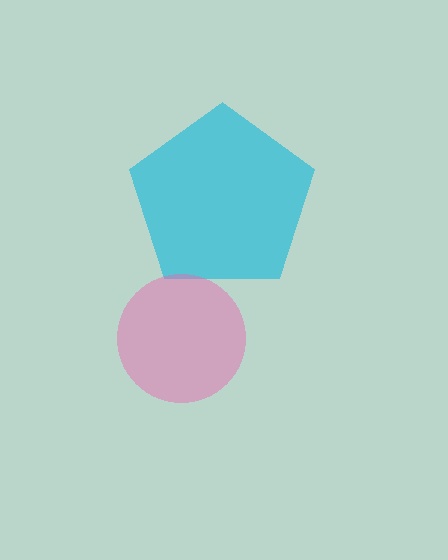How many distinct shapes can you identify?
There are 2 distinct shapes: a cyan pentagon, a pink circle.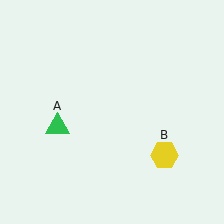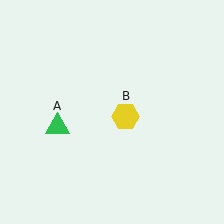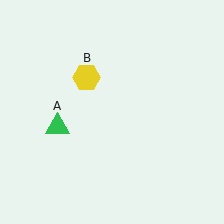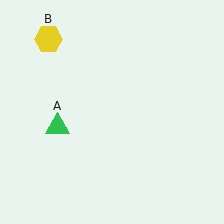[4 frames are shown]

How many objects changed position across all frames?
1 object changed position: yellow hexagon (object B).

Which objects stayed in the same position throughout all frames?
Green triangle (object A) remained stationary.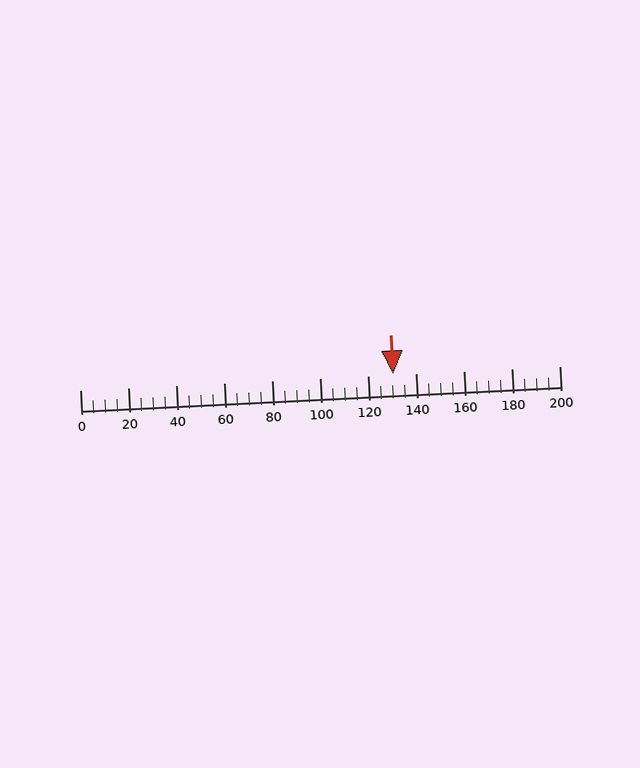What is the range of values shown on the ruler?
The ruler shows values from 0 to 200.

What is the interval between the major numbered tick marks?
The major tick marks are spaced 20 units apart.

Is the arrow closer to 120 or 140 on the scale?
The arrow is closer to 140.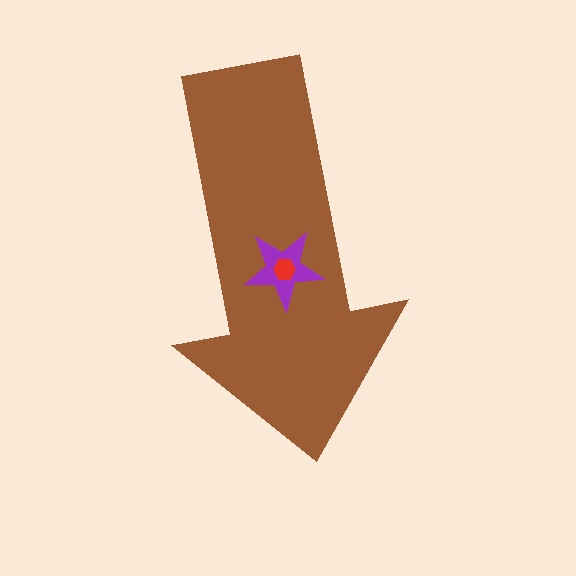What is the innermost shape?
The red hexagon.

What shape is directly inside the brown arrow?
The purple star.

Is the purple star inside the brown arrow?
Yes.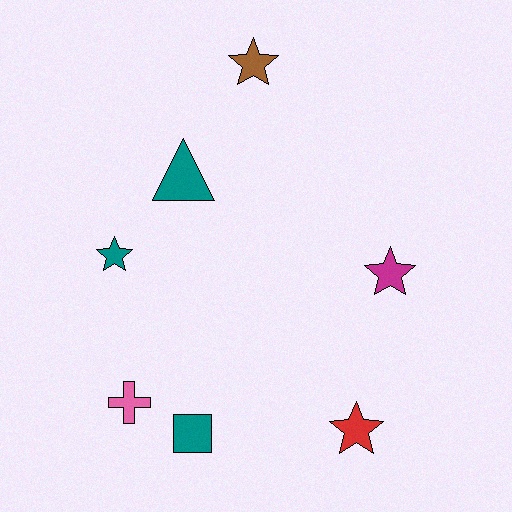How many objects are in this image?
There are 7 objects.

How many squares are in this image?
There is 1 square.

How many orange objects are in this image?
There are no orange objects.